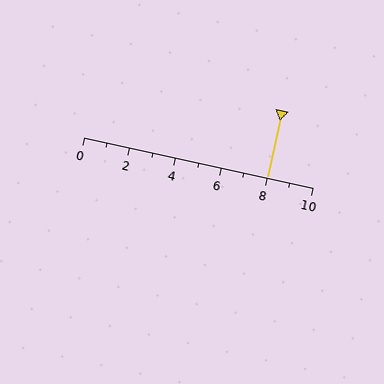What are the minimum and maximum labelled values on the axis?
The axis runs from 0 to 10.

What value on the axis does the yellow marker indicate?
The marker indicates approximately 8.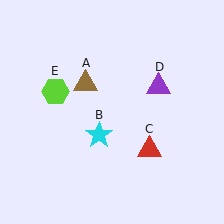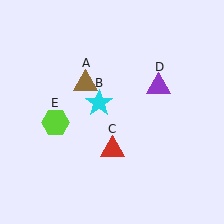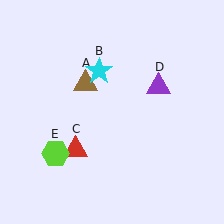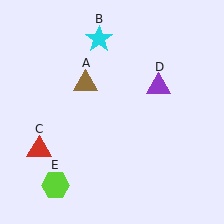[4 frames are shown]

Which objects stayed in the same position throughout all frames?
Brown triangle (object A) and purple triangle (object D) remained stationary.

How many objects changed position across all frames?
3 objects changed position: cyan star (object B), red triangle (object C), lime hexagon (object E).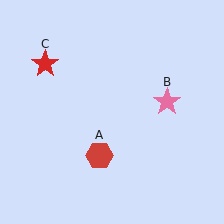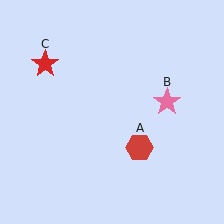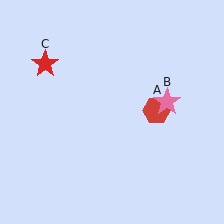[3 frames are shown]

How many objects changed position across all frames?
1 object changed position: red hexagon (object A).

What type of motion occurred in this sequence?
The red hexagon (object A) rotated counterclockwise around the center of the scene.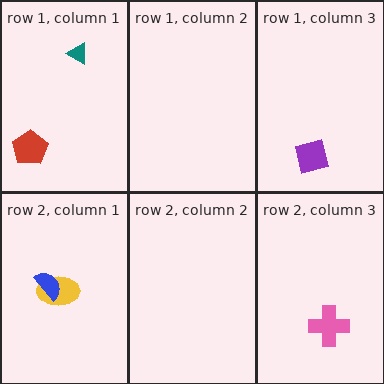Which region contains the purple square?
The row 1, column 3 region.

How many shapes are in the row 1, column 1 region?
2.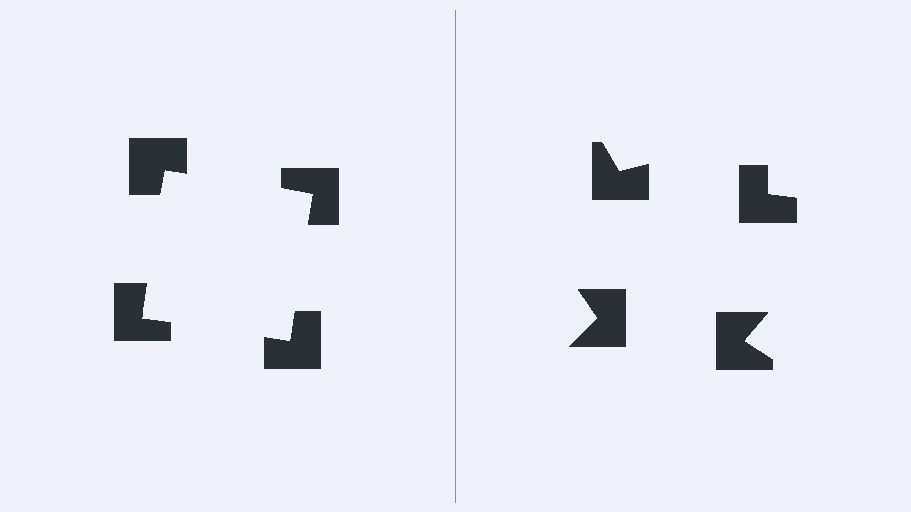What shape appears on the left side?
An illusory square.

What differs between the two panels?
The notched squares are positioned identically on both sides; only the wedge orientations differ. On the left they align to a square; on the right they are misaligned.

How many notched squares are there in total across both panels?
8 — 4 on each side.